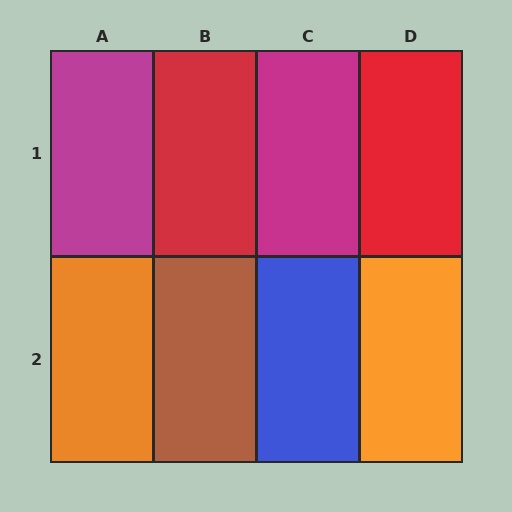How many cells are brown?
1 cell is brown.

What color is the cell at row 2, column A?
Orange.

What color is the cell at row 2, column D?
Orange.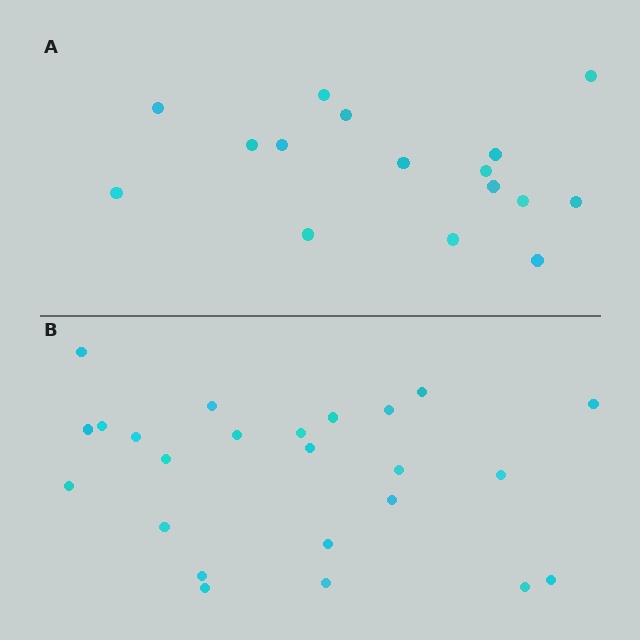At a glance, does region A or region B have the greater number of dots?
Region B (the bottom region) has more dots.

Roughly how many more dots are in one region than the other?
Region B has roughly 8 or so more dots than region A.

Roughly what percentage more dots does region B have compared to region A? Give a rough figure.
About 50% more.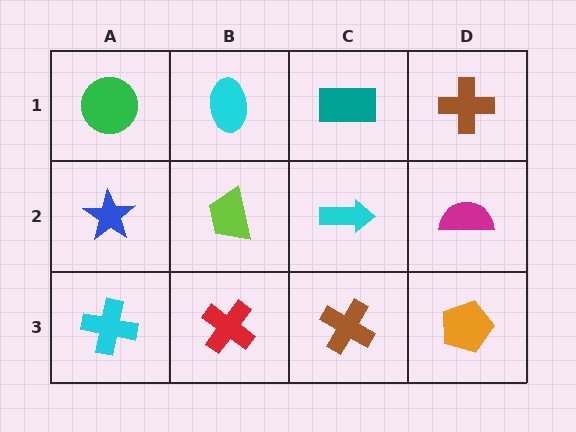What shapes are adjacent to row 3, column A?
A blue star (row 2, column A), a red cross (row 3, column B).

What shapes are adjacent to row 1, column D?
A magenta semicircle (row 2, column D), a teal rectangle (row 1, column C).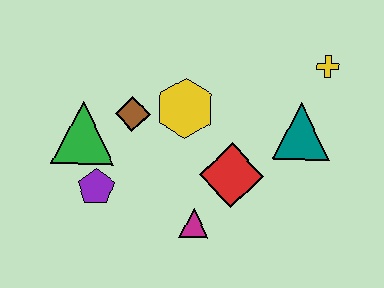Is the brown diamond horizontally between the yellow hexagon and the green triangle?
Yes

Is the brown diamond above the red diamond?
Yes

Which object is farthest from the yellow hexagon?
The yellow cross is farthest from the yellow hexagon.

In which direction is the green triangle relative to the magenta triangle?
The green triangle is to the left of the magenta triangle.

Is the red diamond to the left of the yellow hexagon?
No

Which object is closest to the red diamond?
The magenta triangle is closest to the red diamond.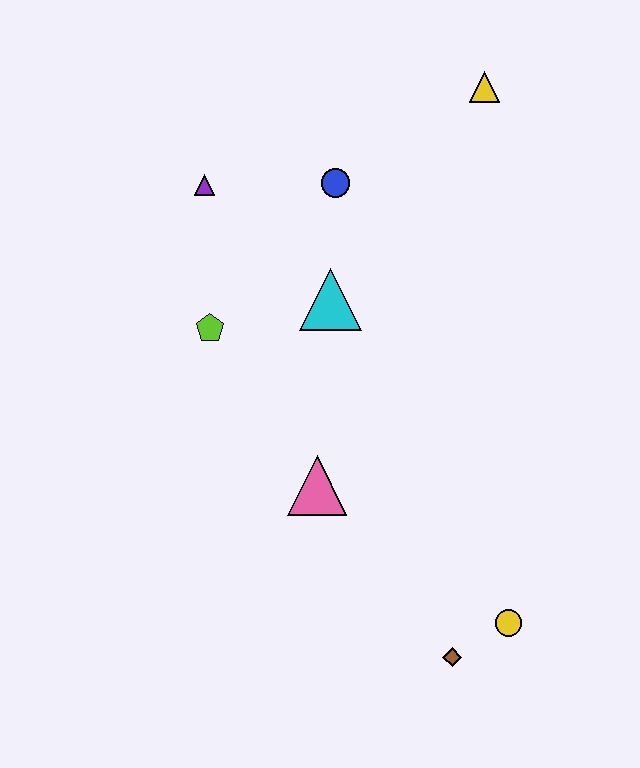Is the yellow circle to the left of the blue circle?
No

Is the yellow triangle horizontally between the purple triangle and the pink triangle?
No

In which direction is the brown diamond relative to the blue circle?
The brown diamond is below the blue circle.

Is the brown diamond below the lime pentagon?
Yes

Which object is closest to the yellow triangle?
The blue circle is closest to the yellow triangle.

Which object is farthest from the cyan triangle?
The brown diamond is farthest from the cyan triangle.